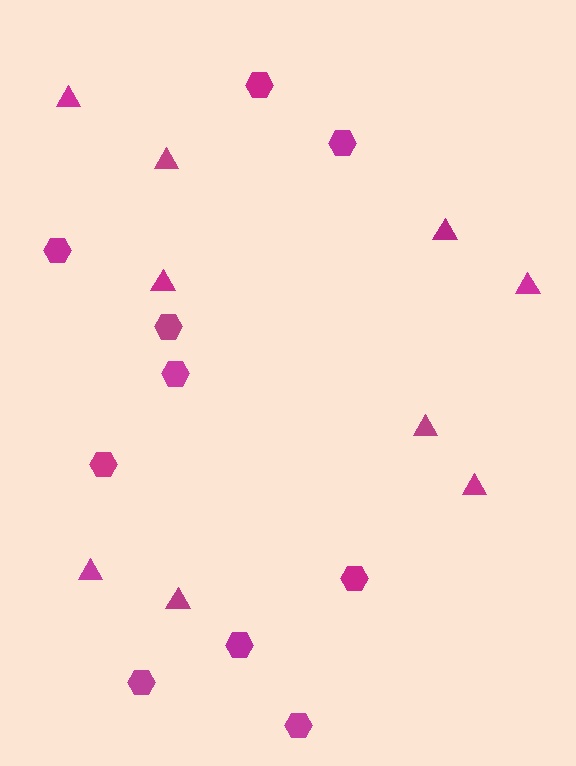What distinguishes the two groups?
There are 2 groups: one group of hexagons (10) and one group of triangles (9).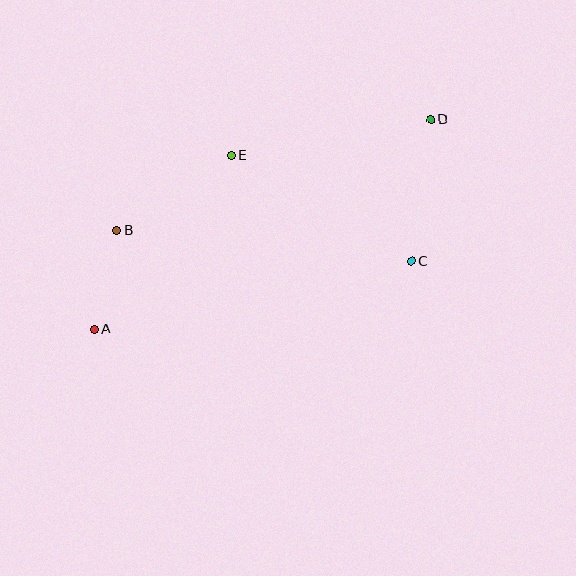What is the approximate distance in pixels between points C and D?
The distance between C and D is approximately 143 pixels.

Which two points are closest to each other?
Points A and B are closest to each other.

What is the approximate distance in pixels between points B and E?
The distance between B and E is approximately 137 pixels.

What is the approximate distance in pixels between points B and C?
The distance between B and C is approximately 296 pixels.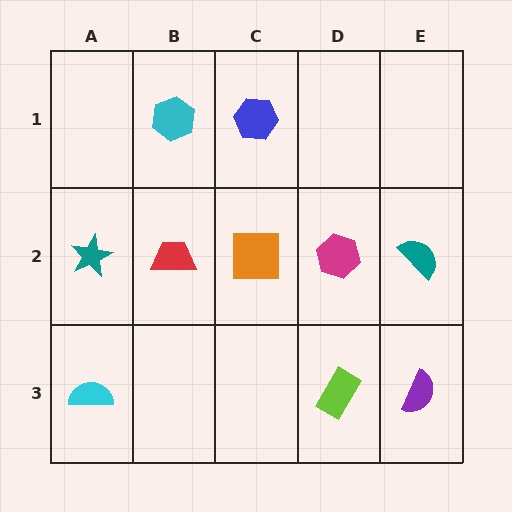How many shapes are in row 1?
2 shapes.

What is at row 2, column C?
An orange square.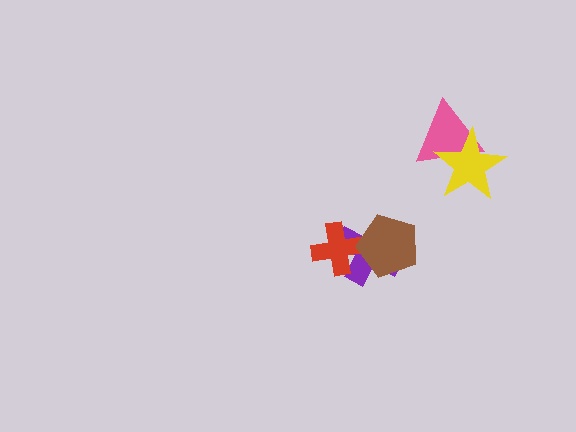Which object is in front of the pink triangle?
The yellow star is in front of the pink triangle.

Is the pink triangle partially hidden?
Yes, it is partially covered by another shape.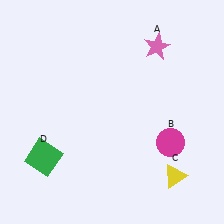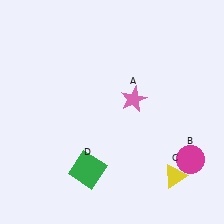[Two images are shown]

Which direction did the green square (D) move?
The green square (D) moved right.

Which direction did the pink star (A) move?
The pink star (A) moved down.